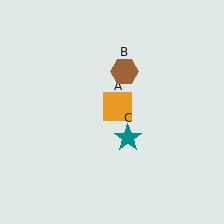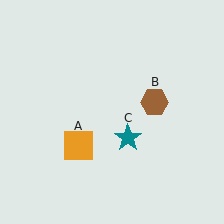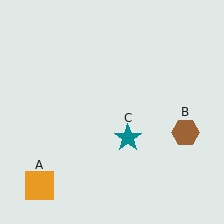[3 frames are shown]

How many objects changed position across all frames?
2 objects changed position: orange square (object A), brown hexagon (object B).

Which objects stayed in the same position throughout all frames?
Teal star (object C) remained stationary.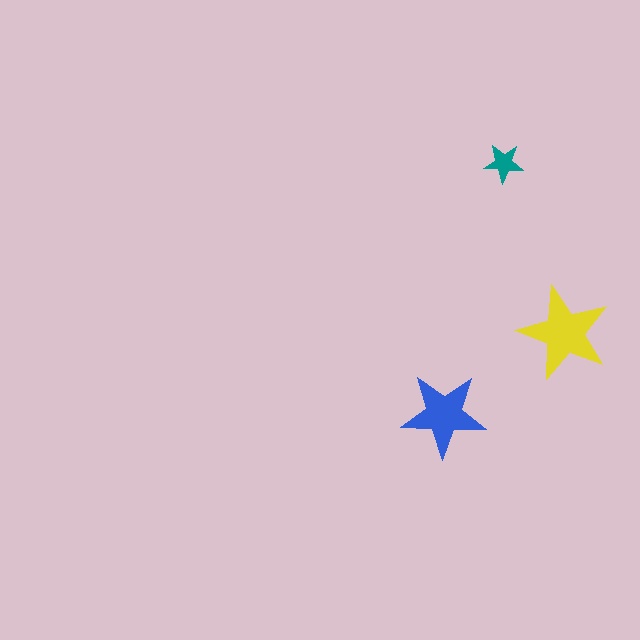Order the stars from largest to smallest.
the yellow one, the blue one, the teal one.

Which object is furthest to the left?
The blue star is leftmost.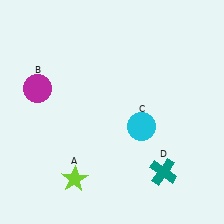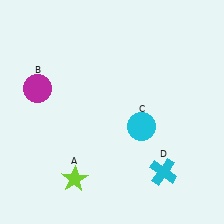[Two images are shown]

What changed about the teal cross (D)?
In Image 1, D is teal. In Image 2, it changed to cyan.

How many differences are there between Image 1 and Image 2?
There is 1 difference between the two images.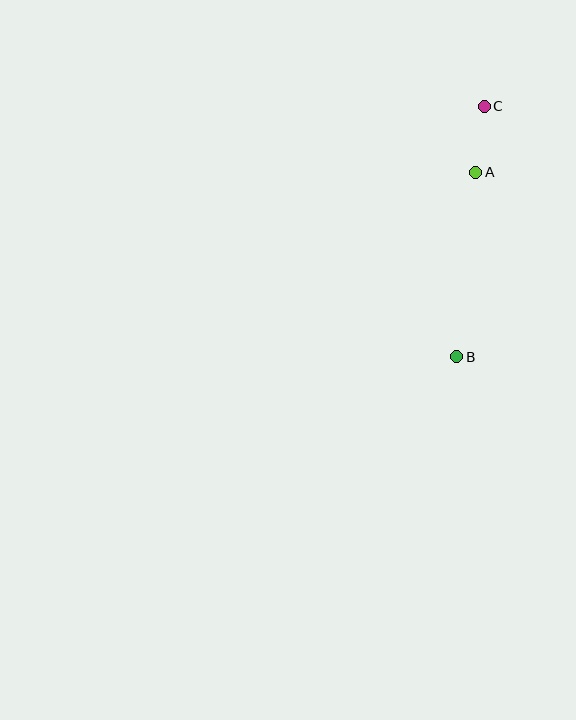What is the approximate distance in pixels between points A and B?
The distance between A and B is approximately 186 pixels.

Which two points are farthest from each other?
Points B and C are farthest from each other.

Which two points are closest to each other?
Points A and C are closest to each other.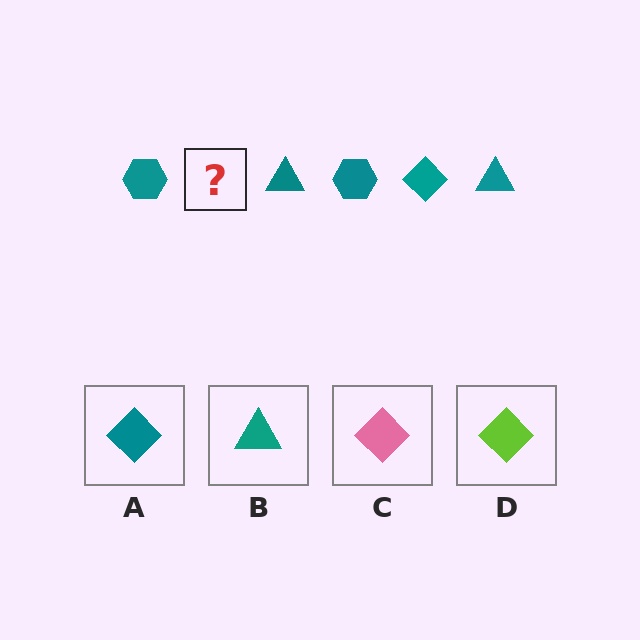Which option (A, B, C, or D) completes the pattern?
A.